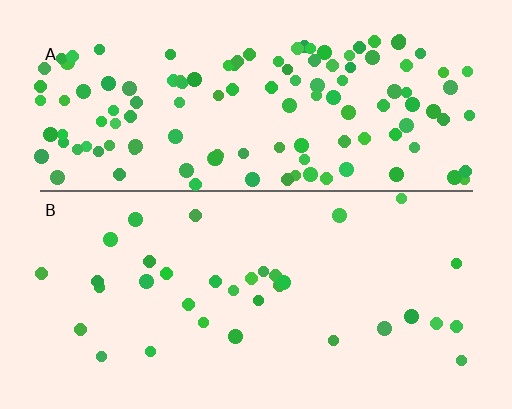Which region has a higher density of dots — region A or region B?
A (the top).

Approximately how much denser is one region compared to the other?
Approximately 3.7× — region A over region B.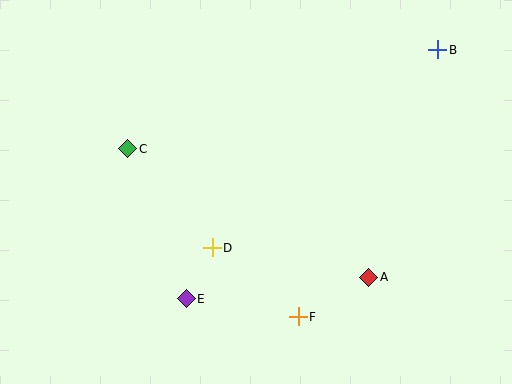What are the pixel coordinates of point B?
Point B is at (438, 50).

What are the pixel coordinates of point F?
Point F is at (298, 317).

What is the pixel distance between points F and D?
The distance between F and D is 110 pixels.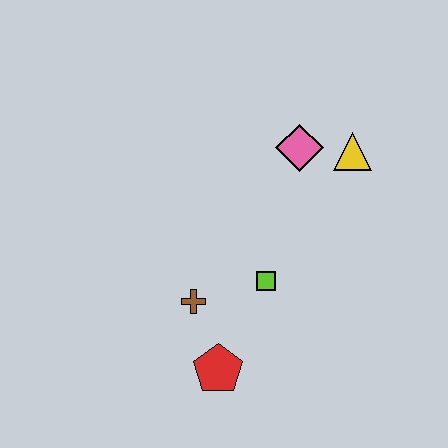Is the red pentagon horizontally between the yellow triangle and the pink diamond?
No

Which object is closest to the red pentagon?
The brown cross is closest to the red pentagon.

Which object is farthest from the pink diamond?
The red pentagon is farthest from the pink diamond.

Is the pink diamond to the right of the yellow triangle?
No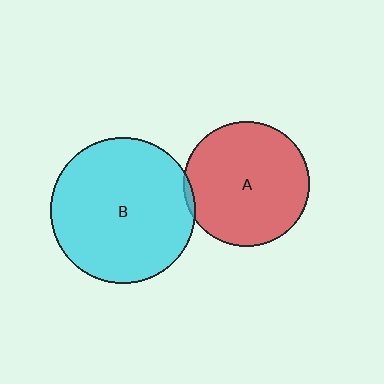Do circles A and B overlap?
Yes.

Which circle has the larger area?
Circle B (cyan).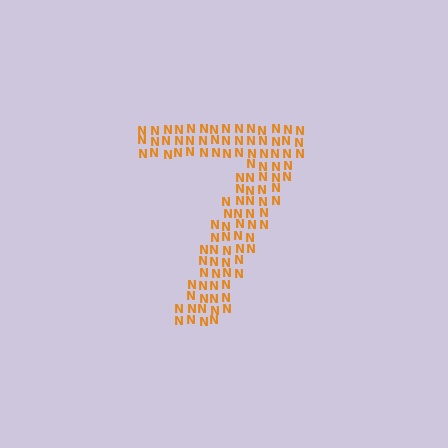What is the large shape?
The large shape is the digit 7.